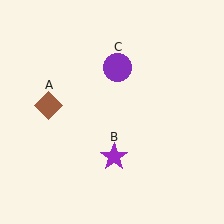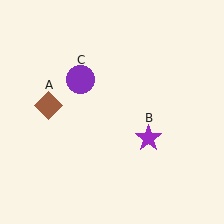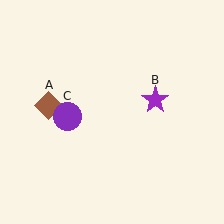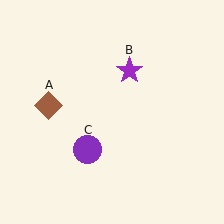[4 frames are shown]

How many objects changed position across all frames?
2 objects changed position: purple star (object B), purple circle (object C).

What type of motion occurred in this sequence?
The purple star (object B), purple circle (object C) rotated counterclockwise around the center of the scene.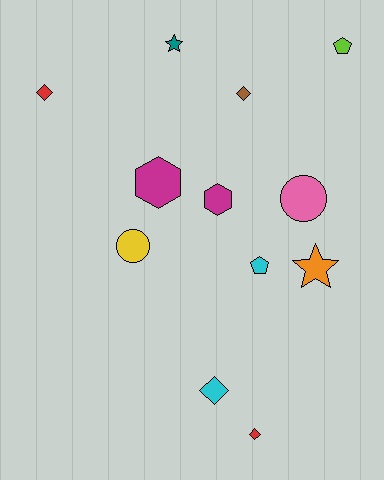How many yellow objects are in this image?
There is 1 yellow object.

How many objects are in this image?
There are 12 objects.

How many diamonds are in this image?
There are 4 diamonds.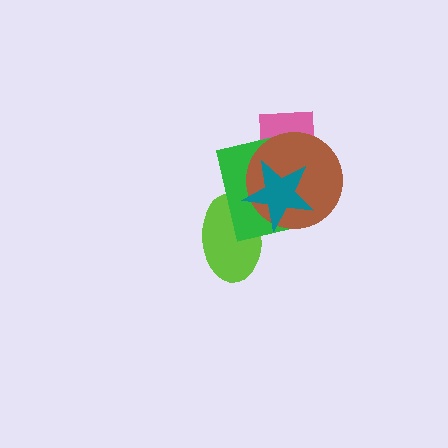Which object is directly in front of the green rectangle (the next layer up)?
The brown circle is directly in front of the green rectangle.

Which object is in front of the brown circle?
The teal star is in front of the brown circle.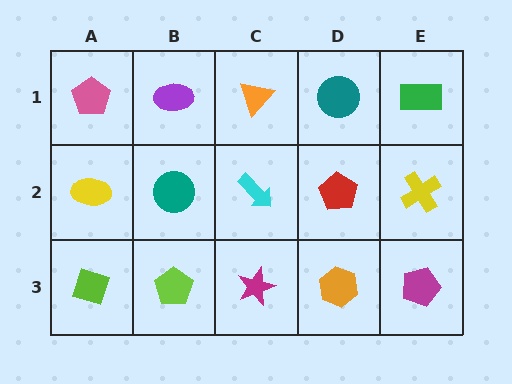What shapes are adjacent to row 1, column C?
A cyan arrow (row 2, column C), a purple ellipse (row 1, column B), a teal circle (row 1, column D).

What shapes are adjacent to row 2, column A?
A pink pentagon (row 1, column A), a lime diamond (row 3, column A), a teal circle (row 2, column B).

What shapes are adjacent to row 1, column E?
A yellow cross (row 2, column E), a teal circle (row 1, column D).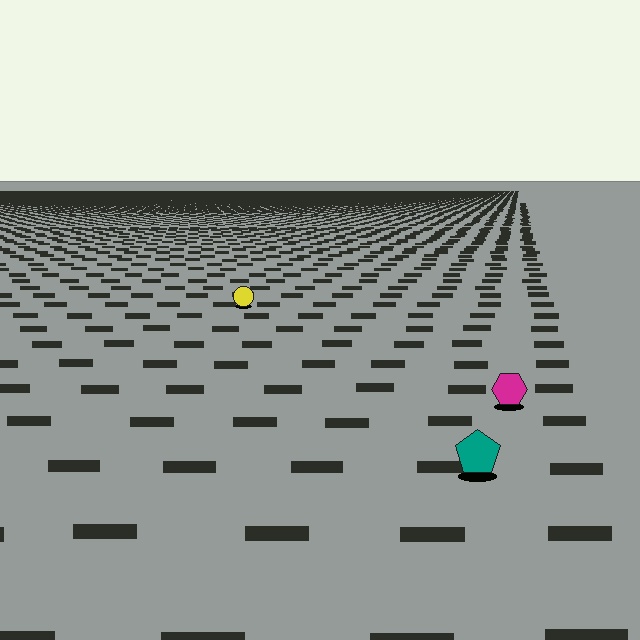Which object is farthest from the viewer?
The yellow circle is farthest from the viewer. It appears smaller and the ground texture around it is denser.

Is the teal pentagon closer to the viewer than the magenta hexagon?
Yes. The teal pentagon is closer — you can tell from the texture gradient: the ground texture is coarser near it.